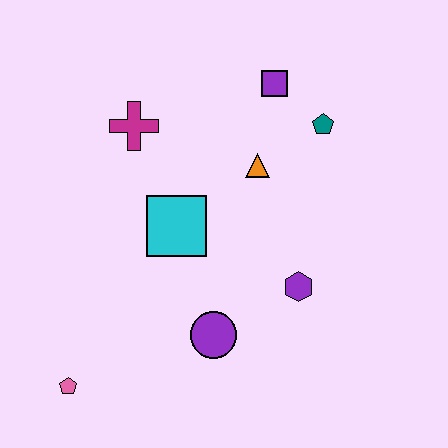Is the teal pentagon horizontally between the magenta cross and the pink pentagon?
No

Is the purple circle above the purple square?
No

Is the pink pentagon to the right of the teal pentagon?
No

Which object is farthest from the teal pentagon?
The pink pentagon is farthest from the teal pentagon.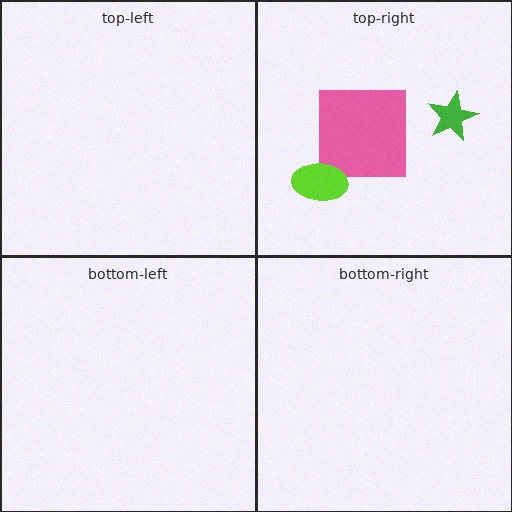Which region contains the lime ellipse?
The top-right region.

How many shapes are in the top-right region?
3.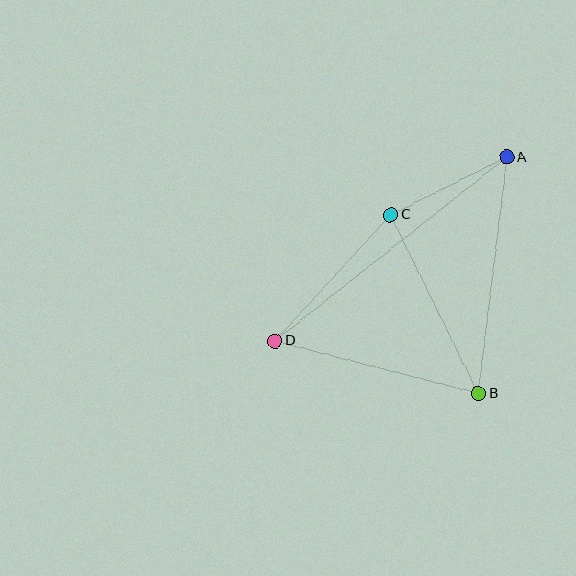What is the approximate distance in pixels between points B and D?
The distance between B and D is approximately 210 pixels.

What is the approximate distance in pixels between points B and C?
The distance between B and C is approximately 199 pixels.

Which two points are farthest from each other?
Points A and D are farthest from each other.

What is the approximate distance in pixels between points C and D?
The distance between C and D is approximately 171 pixels.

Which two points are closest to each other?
Points A and C are closest to each other.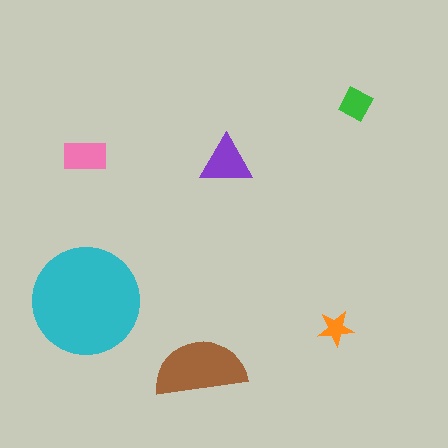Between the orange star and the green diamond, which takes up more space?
The green diamond.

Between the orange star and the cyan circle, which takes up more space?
The cyan circle.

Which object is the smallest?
The orange star.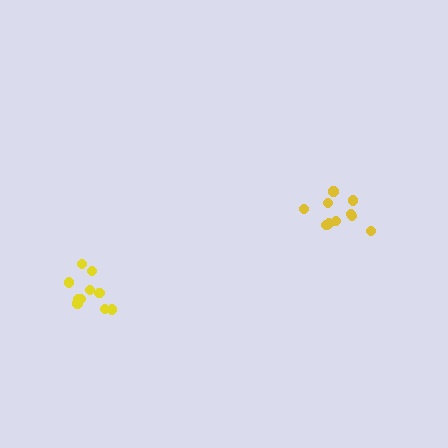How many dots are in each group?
Group 1: 10 dots, Group 2: 10 dots (20 total).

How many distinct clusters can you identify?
There are 2 distinct clusters.